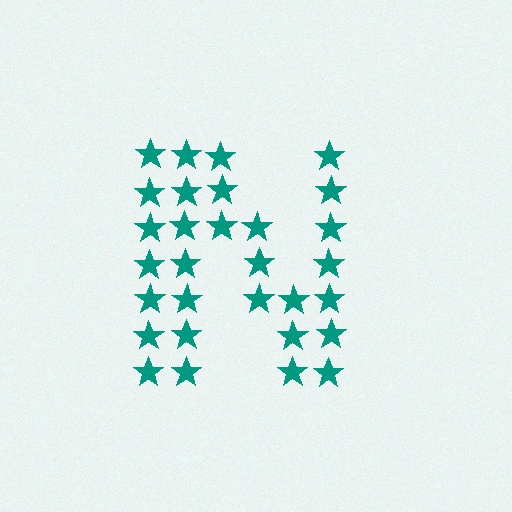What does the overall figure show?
The overall figure shows the letter N.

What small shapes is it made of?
It is made of small stars.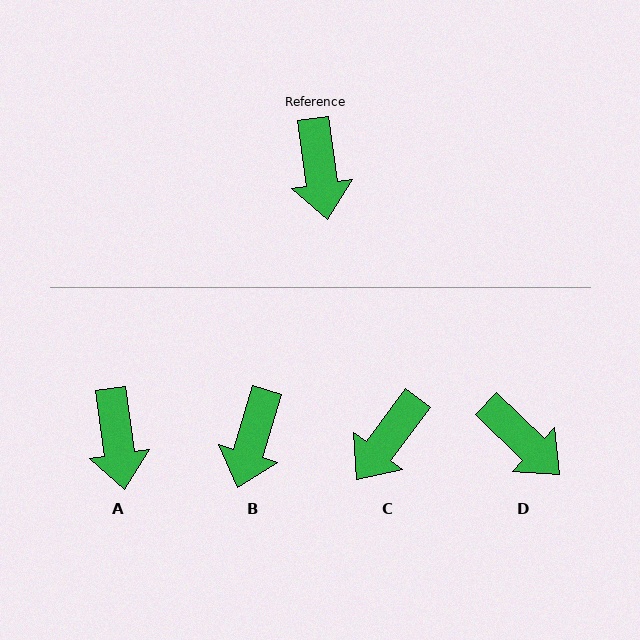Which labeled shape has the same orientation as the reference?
A.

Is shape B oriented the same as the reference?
No, it is off by about 25 degrees.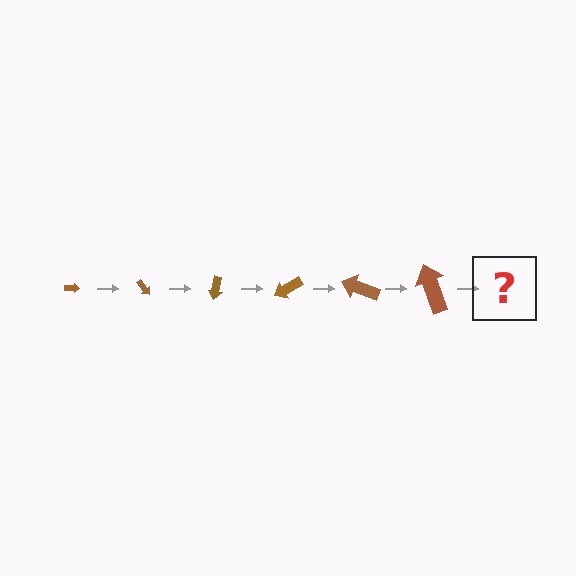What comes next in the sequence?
The next element should be an arrow, larger than the previous one and rotated 300 degrees from the start.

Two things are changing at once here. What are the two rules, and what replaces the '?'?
The two rules are that the arrow grows larger each step and it rotates 50 degrees each step. The '?' should be an arrow, larger than the previous one and rotated 300 degrees from the start.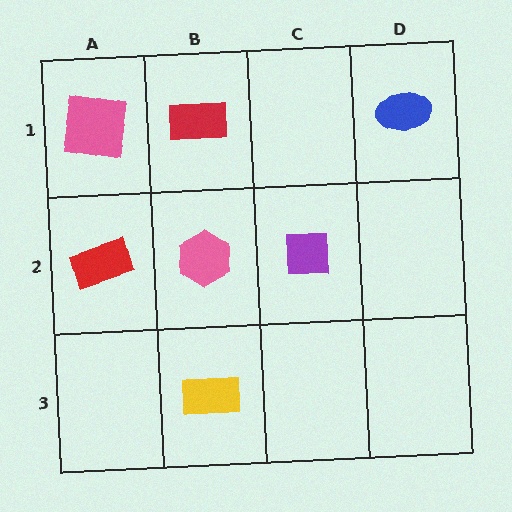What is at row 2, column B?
A pink hexagon.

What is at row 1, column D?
A blue ellipse.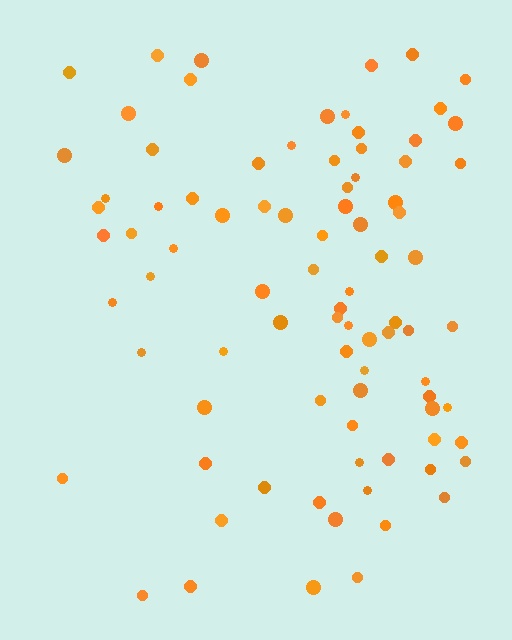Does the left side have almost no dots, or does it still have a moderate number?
Still a moderate number, just noticeably fewer than the right.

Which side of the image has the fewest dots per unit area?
The left.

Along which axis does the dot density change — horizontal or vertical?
Horizontal.